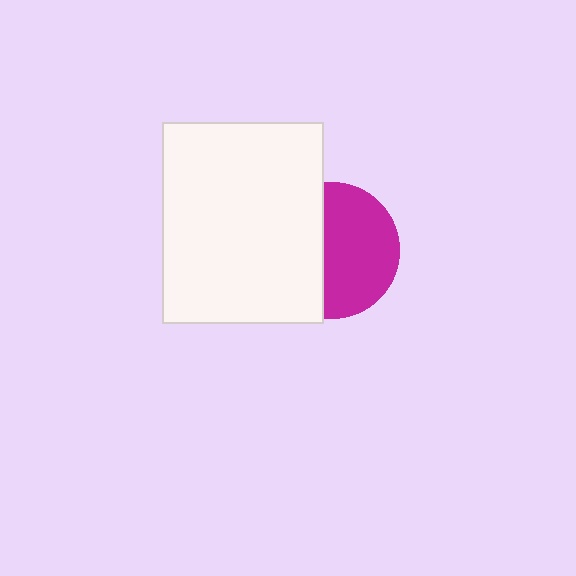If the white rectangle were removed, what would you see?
You would see the complete magenta circle.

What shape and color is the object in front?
The object in front is a white rectangle.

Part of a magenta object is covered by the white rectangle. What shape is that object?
It is a circle.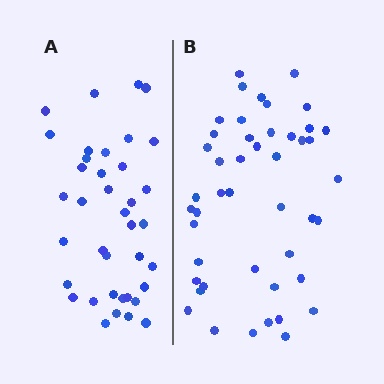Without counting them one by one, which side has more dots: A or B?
Region B (the right region) has more dots.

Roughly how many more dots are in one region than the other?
Region B has roughly 8 or so more dots than region A.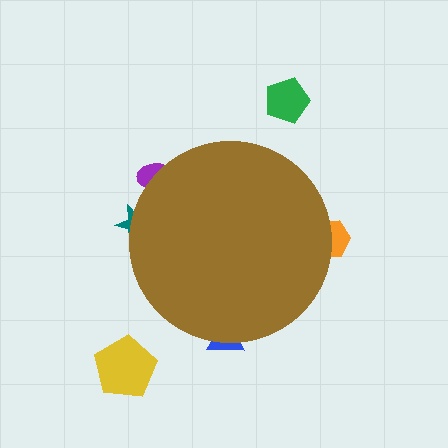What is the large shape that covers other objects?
A brown circle.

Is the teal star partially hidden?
Yes, the teal star is partially hidden behind the brown circle.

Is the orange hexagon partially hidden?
Yes, the orange hexagon is partially hidden behind the brown circle.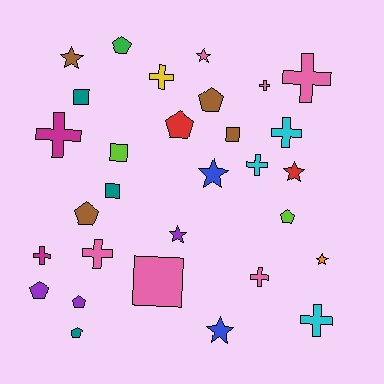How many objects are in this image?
There are 30 objects.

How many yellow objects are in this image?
There is 1 yellow object.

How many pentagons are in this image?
There are 8 pentagons.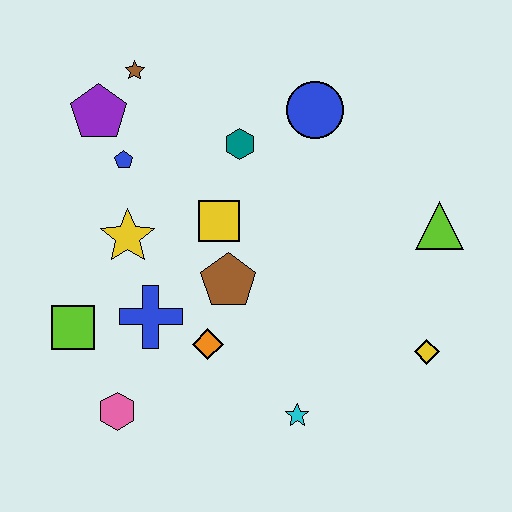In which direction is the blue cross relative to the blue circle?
The blue cross is below the blue circle.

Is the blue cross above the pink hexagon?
Yes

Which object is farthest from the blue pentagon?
The yellow diamond is farthest from the blue pentagon.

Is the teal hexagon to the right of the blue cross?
Yes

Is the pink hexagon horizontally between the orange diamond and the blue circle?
No